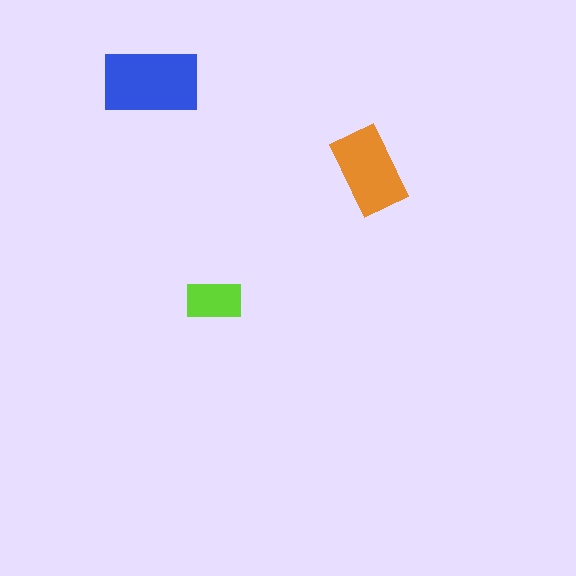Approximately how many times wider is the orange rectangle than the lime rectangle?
About 1.5 times wider.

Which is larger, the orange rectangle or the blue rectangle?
The blue one.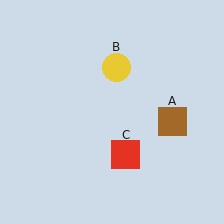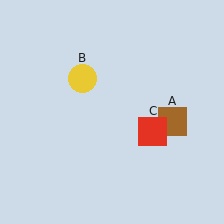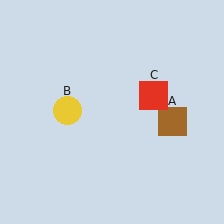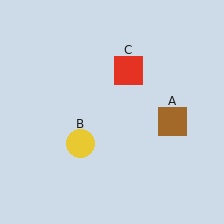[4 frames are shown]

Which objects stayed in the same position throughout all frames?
Brown square (object A) remained stationary.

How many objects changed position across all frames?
2 objects changed position: yellow circle (object B), red square (object C).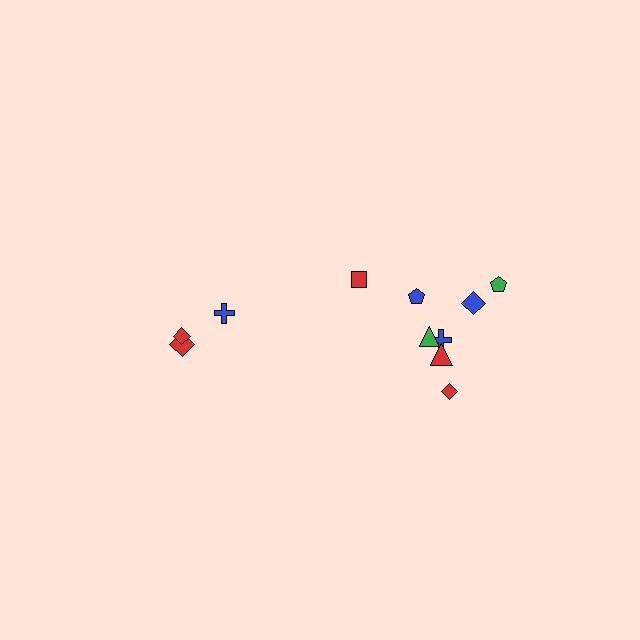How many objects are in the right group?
There are 8 objects.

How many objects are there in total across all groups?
There are 11 objects.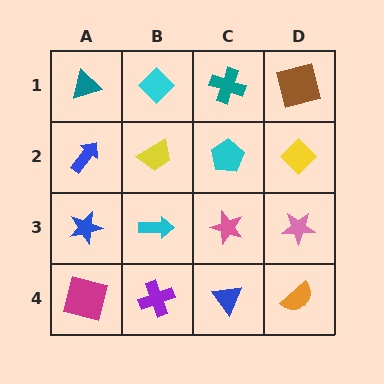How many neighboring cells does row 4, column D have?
2.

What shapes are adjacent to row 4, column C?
A pink star (row 3, column C), a purple cross (row 4, column B), an orange semicircle (row 4, column D).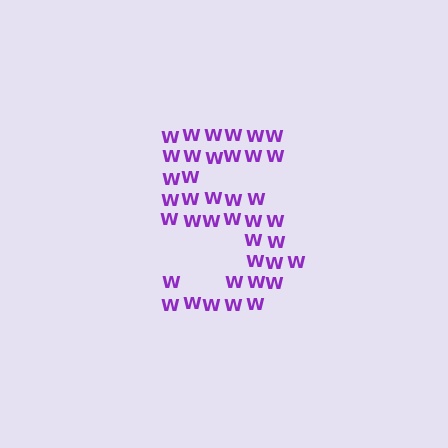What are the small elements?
The small elements are letter W's.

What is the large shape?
The large shape is the digit 5.